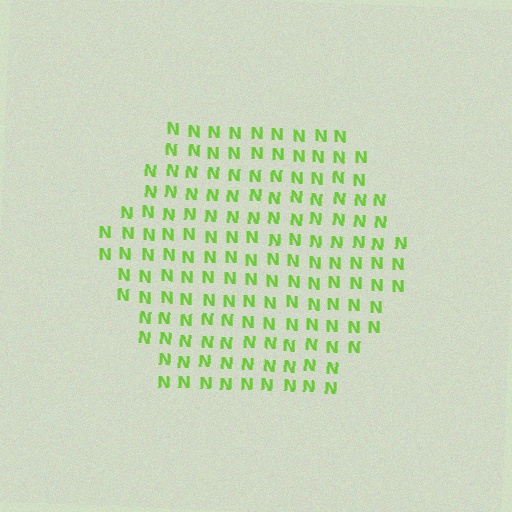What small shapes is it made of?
It is made of small letter N's.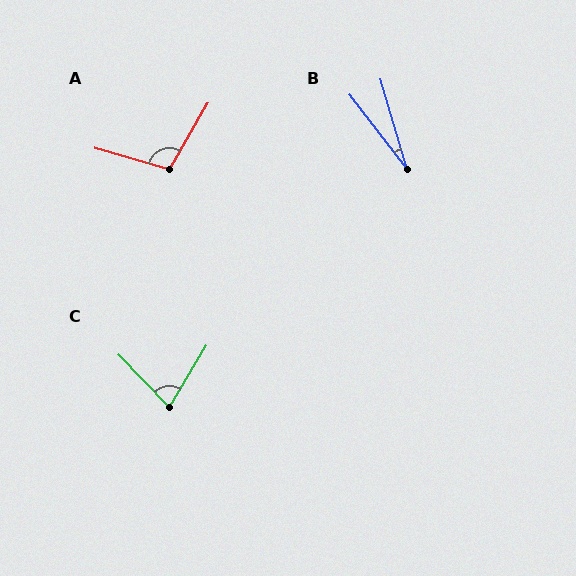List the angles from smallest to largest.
B (21°), C (75°), A (104°).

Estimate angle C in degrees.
Approximately 75 degrees.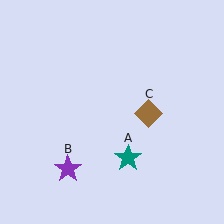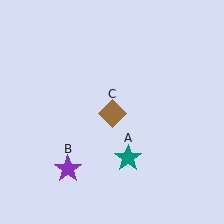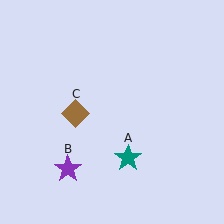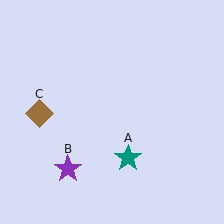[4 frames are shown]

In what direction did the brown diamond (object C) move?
The brown diamond (object C) moved left.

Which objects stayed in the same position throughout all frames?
Teal star (object A) and purple star (object B) remained stationary.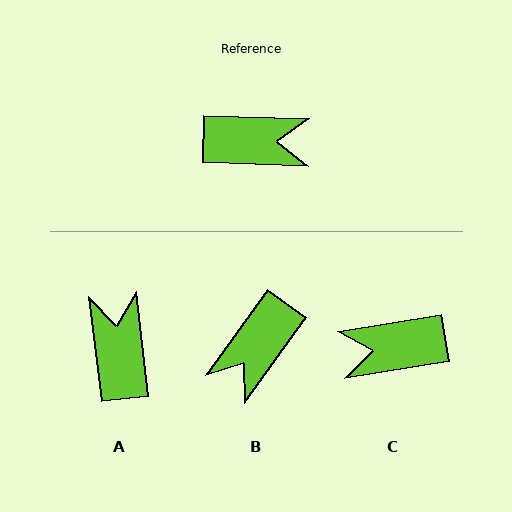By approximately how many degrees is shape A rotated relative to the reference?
Approximately 99 degrees counter-clockwise.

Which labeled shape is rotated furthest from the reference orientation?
C, about 169 degrees away.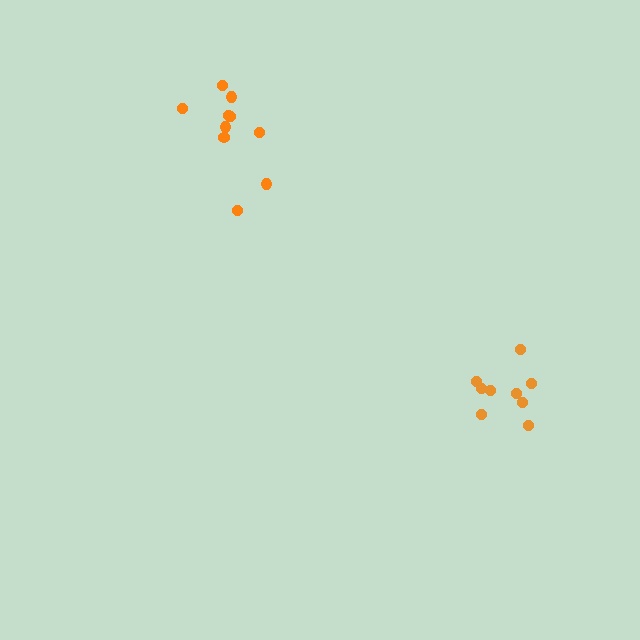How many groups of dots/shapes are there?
There are 2 groups.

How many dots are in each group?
Group 1: 10 dots, Group 2: 9 dots (19 total).